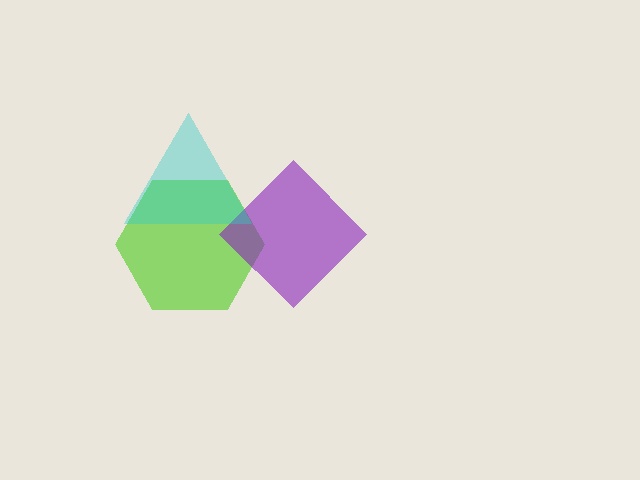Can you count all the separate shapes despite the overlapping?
Yes, there are 3 separate shapes.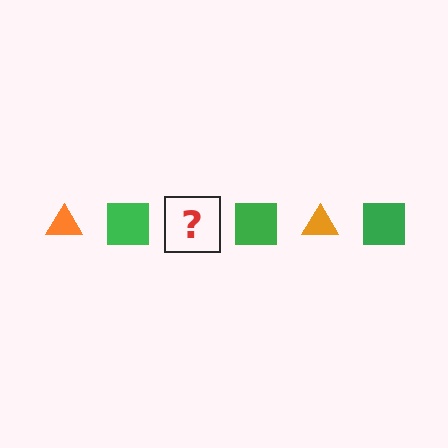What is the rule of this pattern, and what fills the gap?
The rule is that the pattern alternates between orange triangle and green square. The gap should be filled with an orange triangle.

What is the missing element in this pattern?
The missing element is an orange triangle.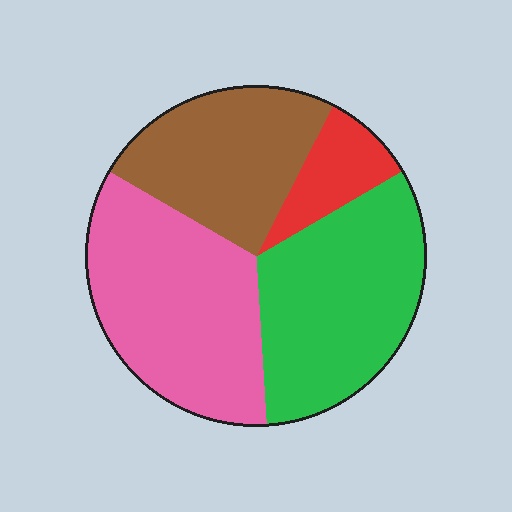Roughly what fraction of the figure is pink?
Pink covers about 35% of the figure.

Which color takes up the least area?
Red, at roughly 10%.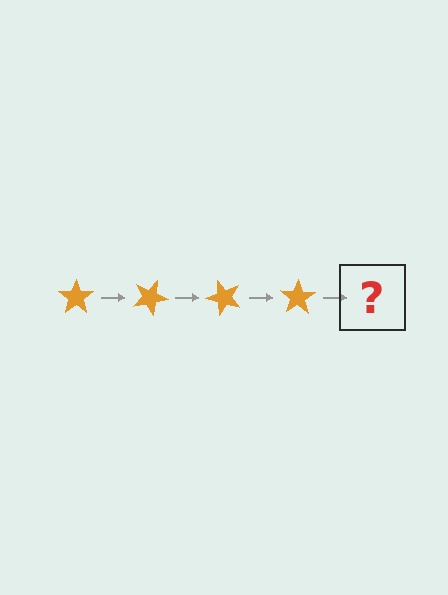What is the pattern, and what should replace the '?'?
The pattern is that the star rotates 25 degrees each step. The '?' should be an orange star rotated 100 degrees.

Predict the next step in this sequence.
The next step is an orange star rotated 100 degrees.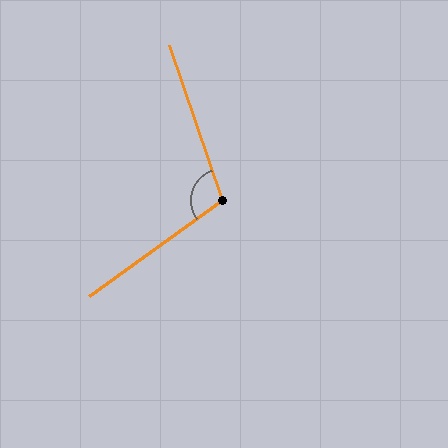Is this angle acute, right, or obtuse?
It is obtuse.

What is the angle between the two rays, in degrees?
Approximately 107 degrees.